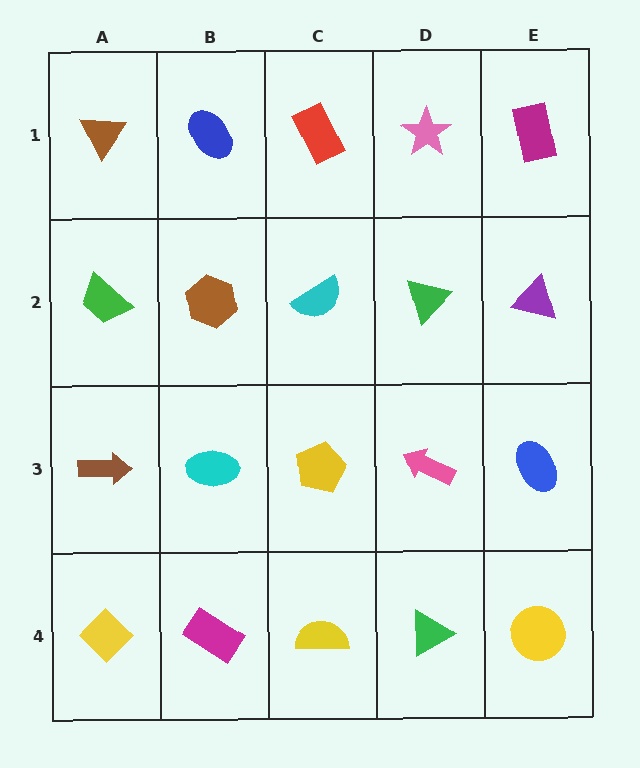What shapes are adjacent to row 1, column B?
A brown hexagon (row 2, column B), a brown triangle (row 1, column A), a red rectangle (row 1, column C).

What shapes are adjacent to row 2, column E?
A magenta rectangle (row 1, column E), a blue ellipse (row 3, column E), a green triangle (row 2, column D).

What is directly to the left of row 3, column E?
A pink arrow.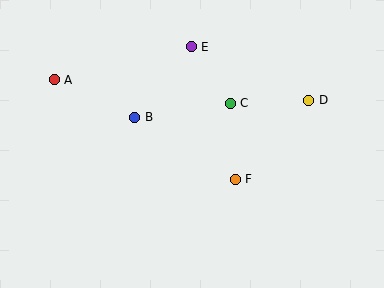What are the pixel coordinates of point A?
Point A is at (54, 80).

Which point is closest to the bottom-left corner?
Point A is closest to the bottom-left corner.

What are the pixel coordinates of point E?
Point E is at (191, 47).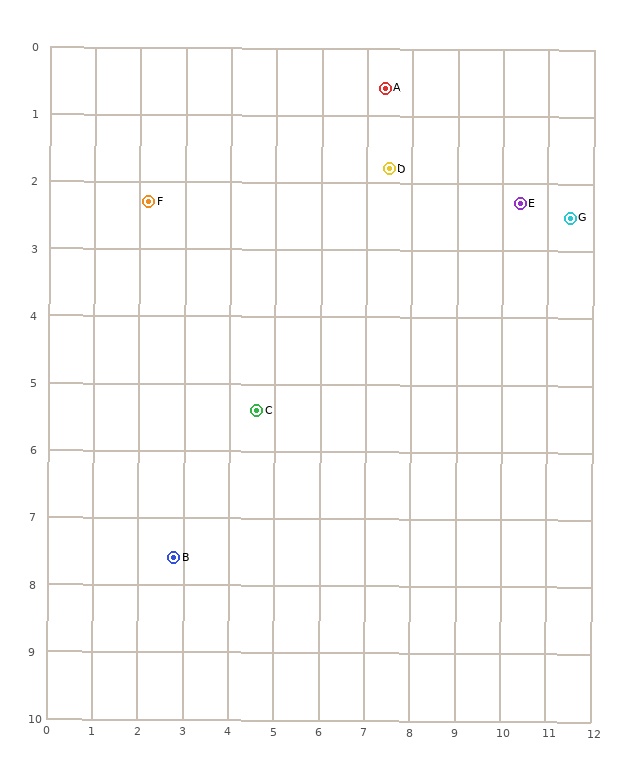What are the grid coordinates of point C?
Point C is at approximately (4.6, 5.4).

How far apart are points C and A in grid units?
Points C and A are about 5.6 grid units apart.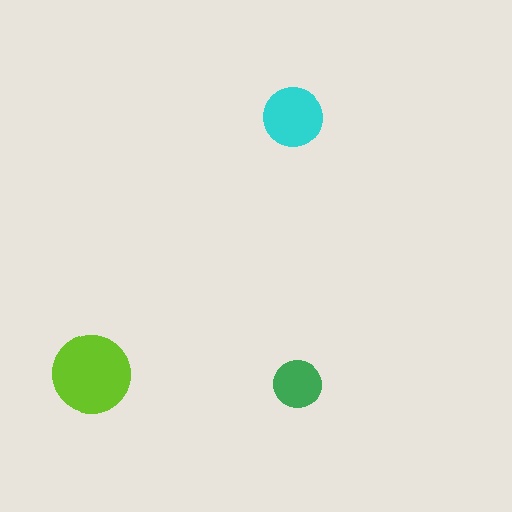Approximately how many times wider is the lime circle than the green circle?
About 1.5 times wider.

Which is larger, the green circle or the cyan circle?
The cyan one.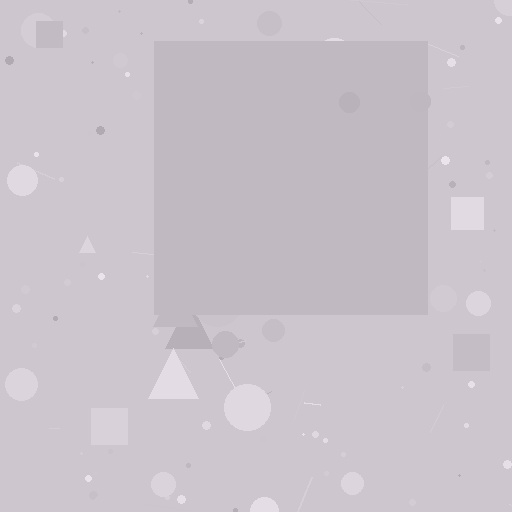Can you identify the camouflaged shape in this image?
The camouflaged shape is a square.